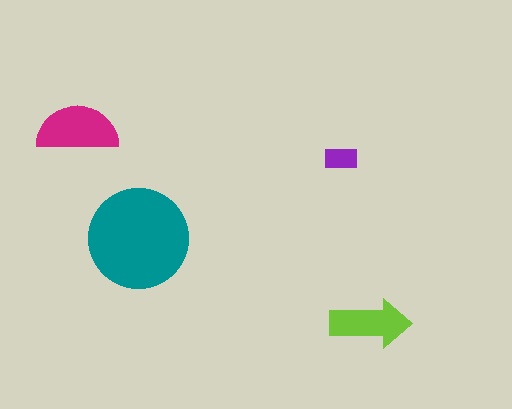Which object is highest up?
The magenta semicircle is topmost.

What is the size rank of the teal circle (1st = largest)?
1st.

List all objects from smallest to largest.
The purple rectangle, the lime arrow, the magenta semicircle, the teal circle.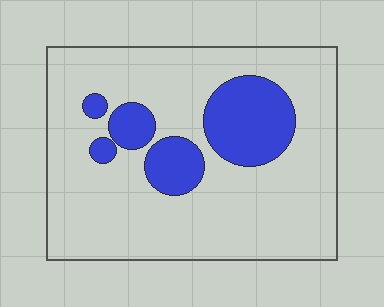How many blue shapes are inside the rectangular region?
5.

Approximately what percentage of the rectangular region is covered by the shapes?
Approximately 20%.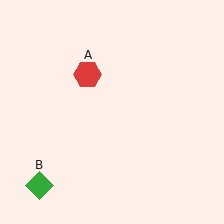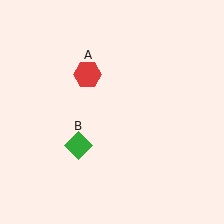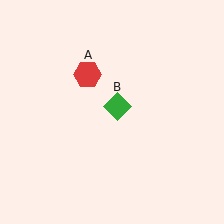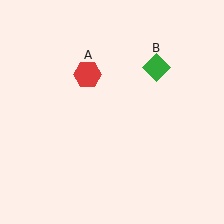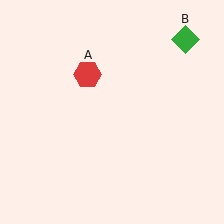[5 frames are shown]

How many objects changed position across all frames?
1 object changed position: green diamond (object B).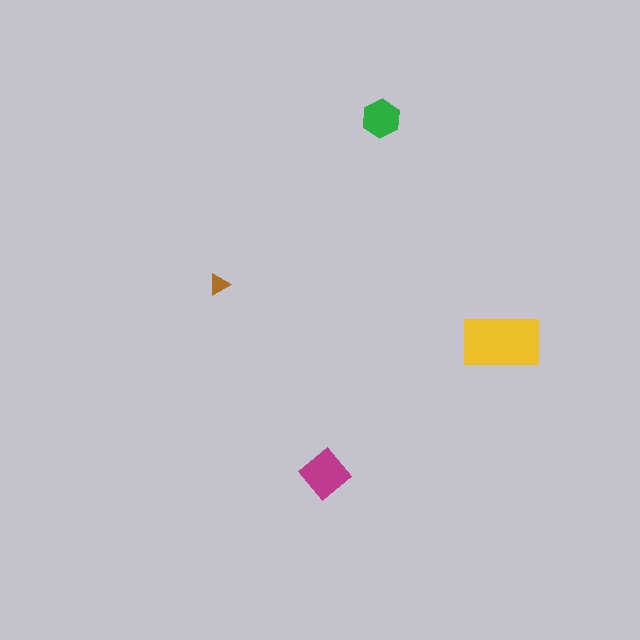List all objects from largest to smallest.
The yellow rectangle, the magenta diamond, the green hexagon, the brown triangle.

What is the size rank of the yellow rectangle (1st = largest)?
1st.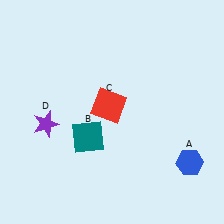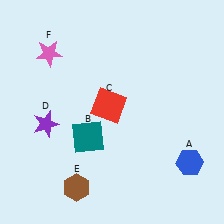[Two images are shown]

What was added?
A brown hexagon (E), a pink star (F) were added in Image 2.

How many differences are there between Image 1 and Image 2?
There are 2 differences between the two images.